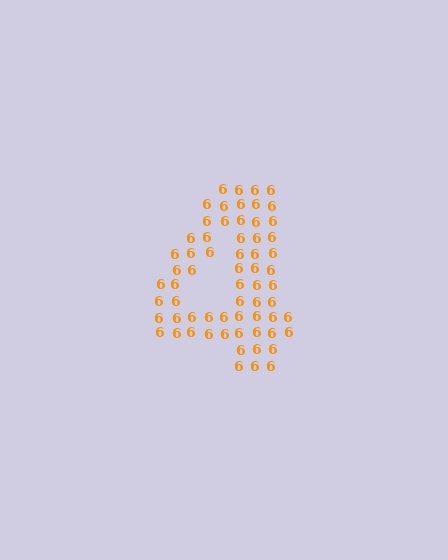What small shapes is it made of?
It is made of small digit 6's.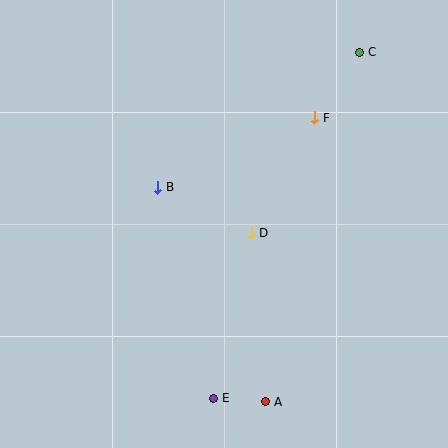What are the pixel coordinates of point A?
Point A is at (266, 402).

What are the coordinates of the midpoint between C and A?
The midpoint between C and A is at (313, 227).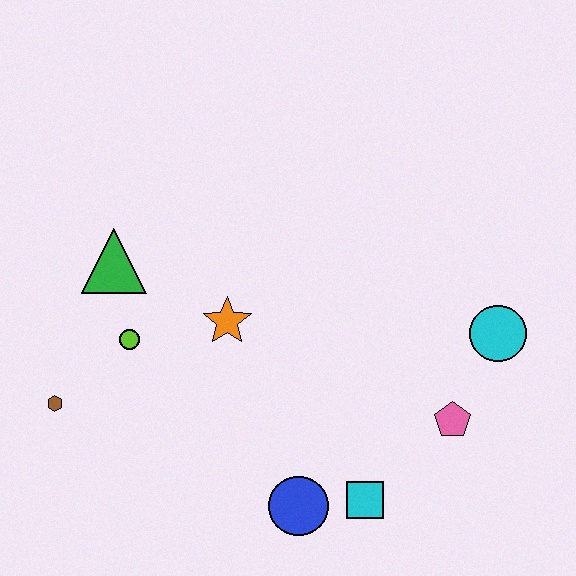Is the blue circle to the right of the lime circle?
Yes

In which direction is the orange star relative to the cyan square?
The orange star is above the cyan square.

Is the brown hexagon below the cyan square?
No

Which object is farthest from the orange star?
The cyan circle is farthest from the orange star.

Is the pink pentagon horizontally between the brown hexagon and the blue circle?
No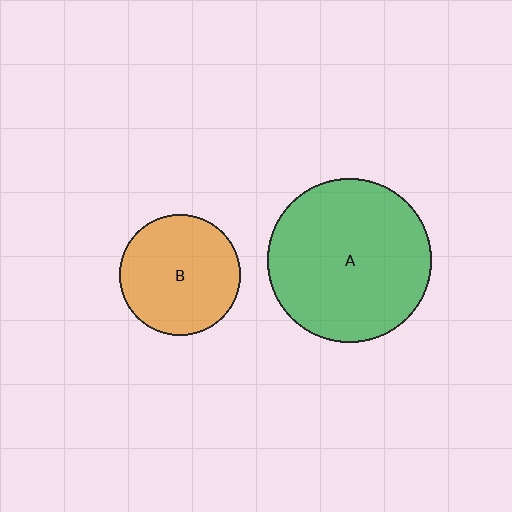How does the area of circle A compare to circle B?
Approximately 1.8 times.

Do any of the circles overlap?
No, none of the circles overlap.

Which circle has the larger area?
Circle A (green).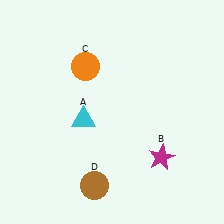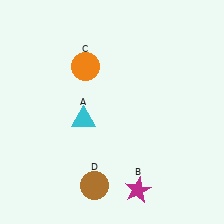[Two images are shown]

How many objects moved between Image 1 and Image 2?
1 object moved between the two images.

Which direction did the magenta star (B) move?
The magenta star (B) moved down.